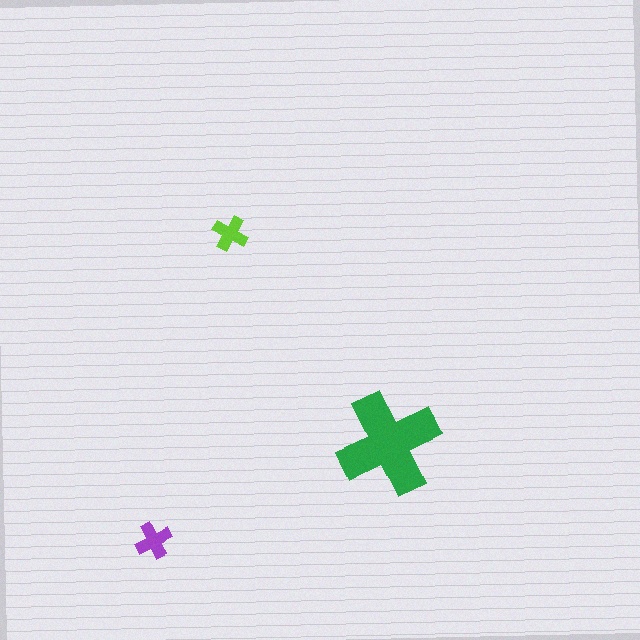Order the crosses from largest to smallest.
the green one, the purple one, the lime one.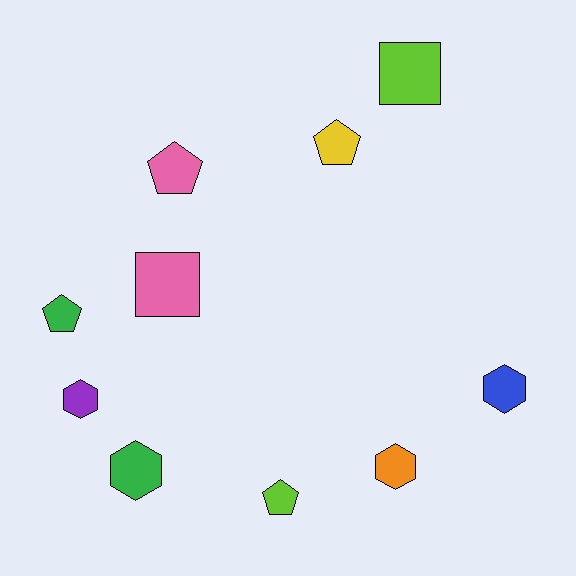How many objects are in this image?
There are 10 objects.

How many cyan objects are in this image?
There are no cyan objects.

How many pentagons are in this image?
There are 4 pentagons.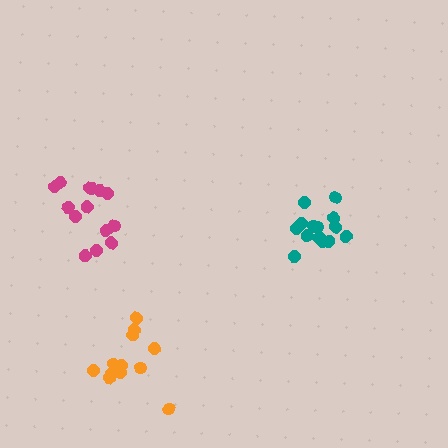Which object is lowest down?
The orange cluster is bottommost.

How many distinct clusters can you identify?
There are 3 distinct clusters.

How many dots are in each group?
Group 1: 14 dots, Group 2: 14 dots, Group 3: 12 dots (40 total).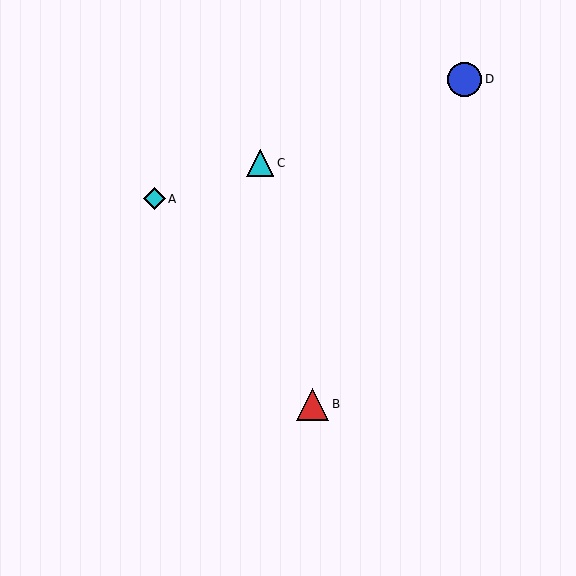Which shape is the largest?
The blue circle (labeled D) is the largest.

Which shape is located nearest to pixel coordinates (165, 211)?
The cyan diamond (labeled A) at (154, 199) is nearest to that location.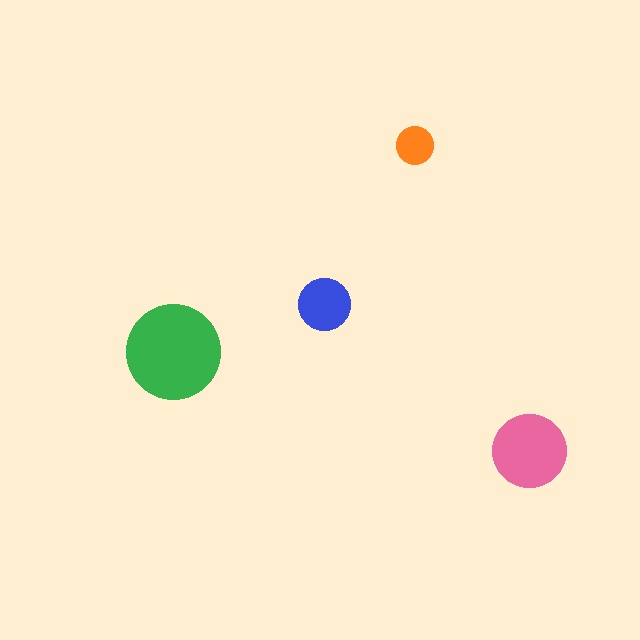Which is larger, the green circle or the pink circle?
The green one.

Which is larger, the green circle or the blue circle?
The green one.